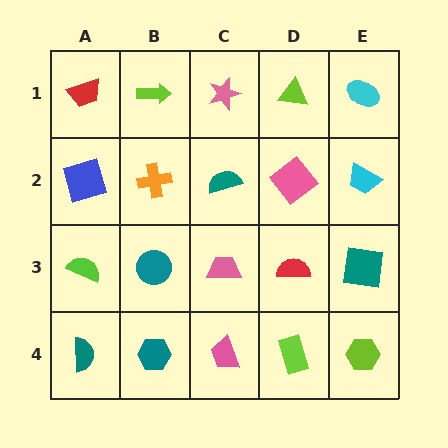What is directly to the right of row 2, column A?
An orange cross.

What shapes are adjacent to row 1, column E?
A cyan trapezoid (row 2, column E), a lime triangle (row 1, column D).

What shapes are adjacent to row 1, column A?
A blue square (row 2, column A), a lime arrow (row 1, column B).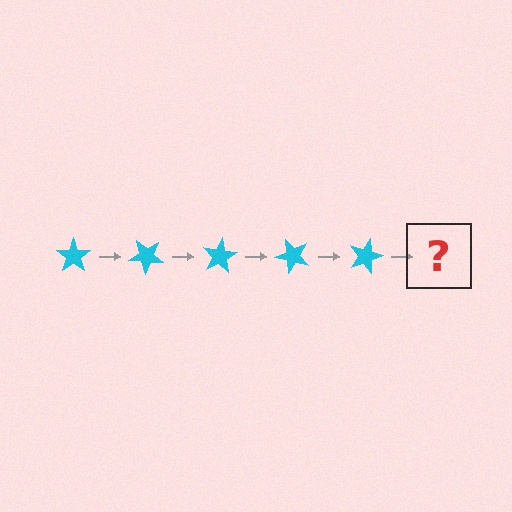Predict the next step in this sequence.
The next step is a cyan star rotated 200 degrees.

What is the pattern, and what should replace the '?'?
The pattern is that the star rotates 40 degrees each step. The '?' should be a cyan star rotated 200 degrees.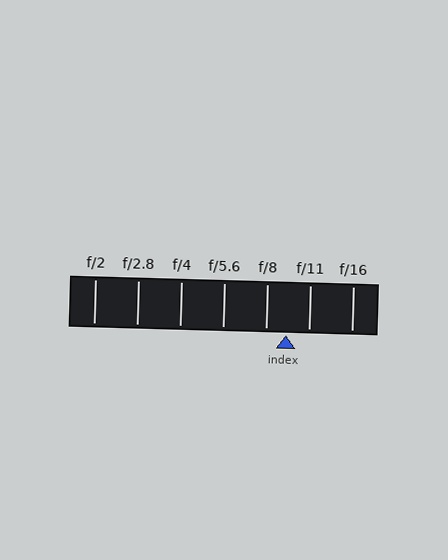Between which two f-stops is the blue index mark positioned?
The index mark is between f/8 and f/11.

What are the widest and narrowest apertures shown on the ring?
The widest aperture shown is f/2 and the narrowest is f/16.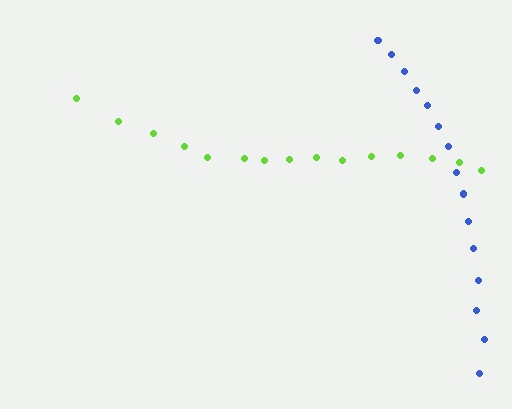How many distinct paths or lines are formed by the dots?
There are 2 distinct paths.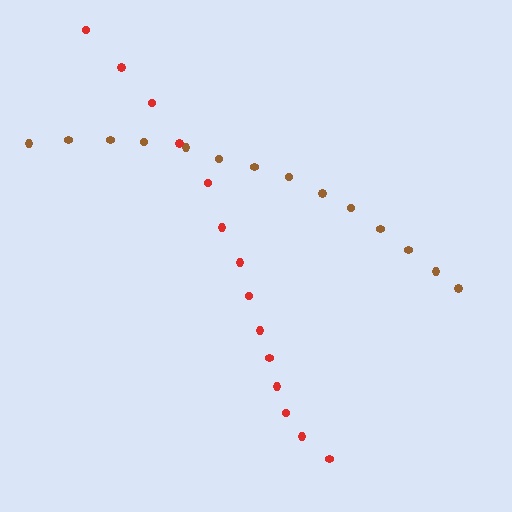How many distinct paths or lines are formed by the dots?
There are 2 distinct paths.